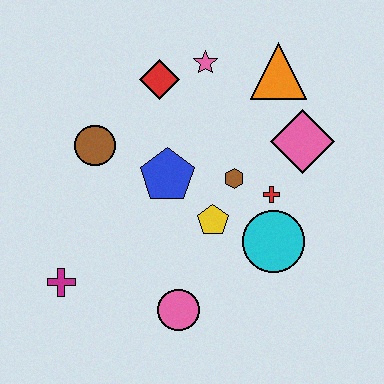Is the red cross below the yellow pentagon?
No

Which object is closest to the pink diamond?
The red cross is closest to the pink diamond.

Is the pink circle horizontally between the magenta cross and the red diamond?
No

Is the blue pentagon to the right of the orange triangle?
No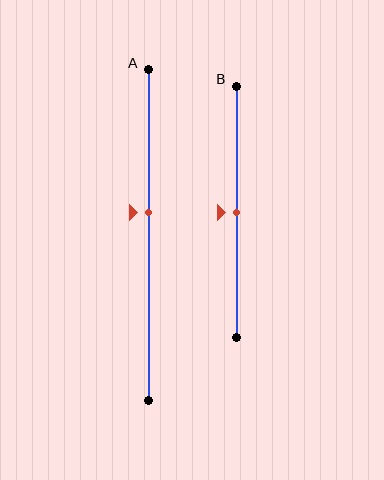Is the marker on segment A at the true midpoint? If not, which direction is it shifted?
No, the marker on segment A is shifted upward by about 7% of the segment length.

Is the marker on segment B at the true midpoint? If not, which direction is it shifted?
Yes, the marker on segment B is at the true midpoint.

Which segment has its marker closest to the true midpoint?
Segment B has its marker closest to the true midpoint.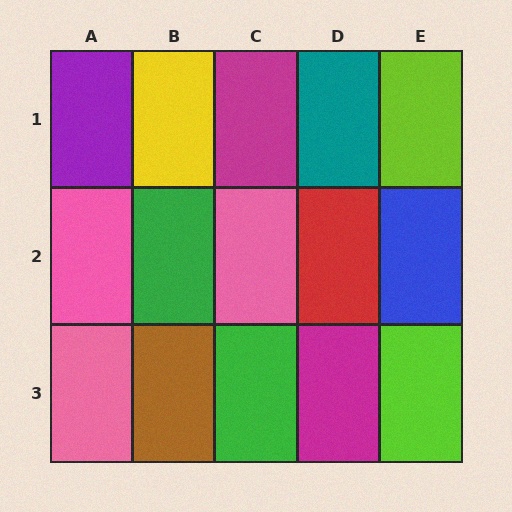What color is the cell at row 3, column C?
Green.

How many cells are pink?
3 cells are pink.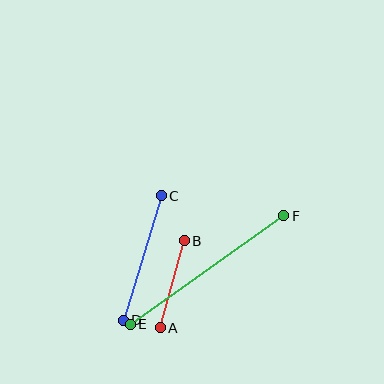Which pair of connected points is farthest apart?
Points E and F are farthest apart.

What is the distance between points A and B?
The distance is approximately 90 pixels.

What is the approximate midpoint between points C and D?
The midpoint is at approximately (142, 258) pixels.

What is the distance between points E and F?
The distance is approximately 188 pixels.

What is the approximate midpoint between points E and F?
The midpoint is at approximately (207, 270) pixels.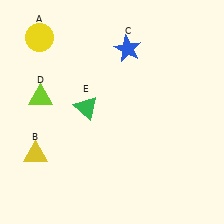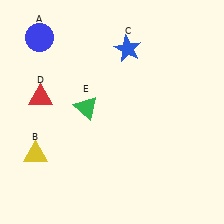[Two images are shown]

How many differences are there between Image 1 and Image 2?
There are 2 differences between the two images.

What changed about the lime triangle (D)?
In Image 1, D is lime. In Image 2, it changed to red.